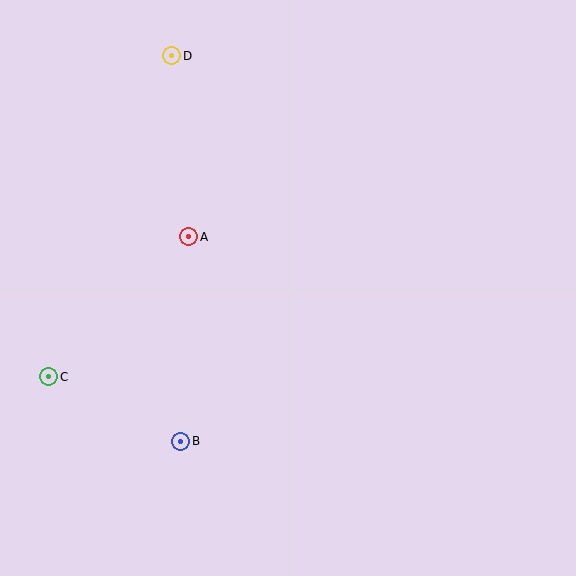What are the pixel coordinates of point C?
Point C is at (49, 377).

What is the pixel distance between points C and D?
The distance between C and D is 344 pixels.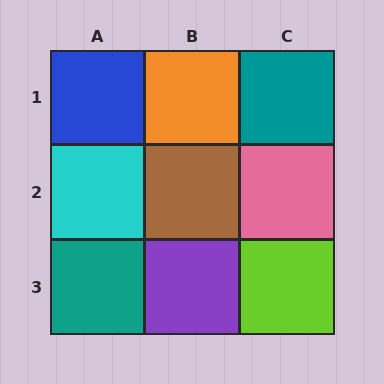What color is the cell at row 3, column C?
Lime.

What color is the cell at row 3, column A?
Teal.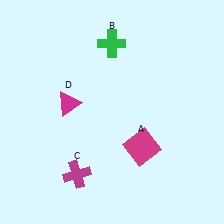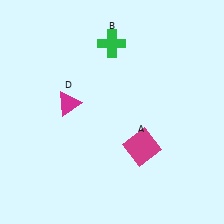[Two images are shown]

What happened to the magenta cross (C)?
The magenta cross (C) was removed in Image 2. It was in the bottom-left area of Image 1.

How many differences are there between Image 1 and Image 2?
There is 1 difference between the two images.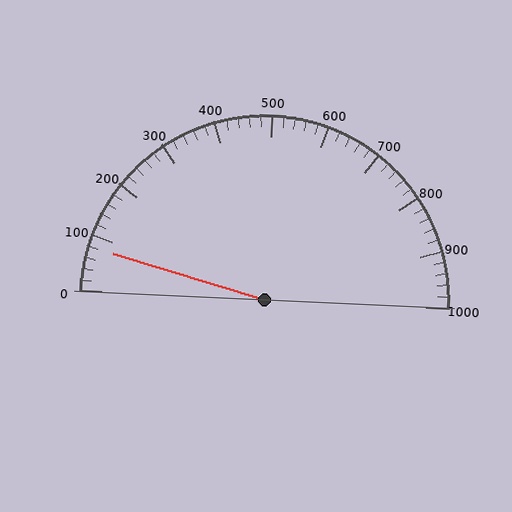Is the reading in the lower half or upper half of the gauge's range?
The reading is in the lower half of the range (0 to 1000).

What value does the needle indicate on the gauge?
The needle indicates approximately 80.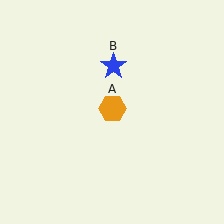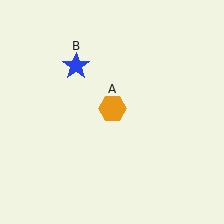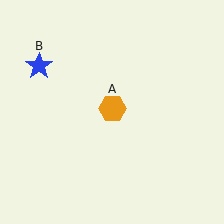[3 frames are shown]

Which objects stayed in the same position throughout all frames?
Orange hexagon (object A) remained stationary.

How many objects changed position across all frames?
1 object changed position: blue star (object B).